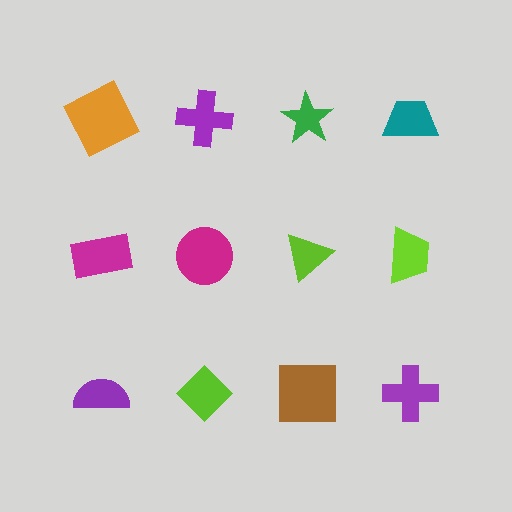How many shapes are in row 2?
4 shapes.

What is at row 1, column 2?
A purple cross.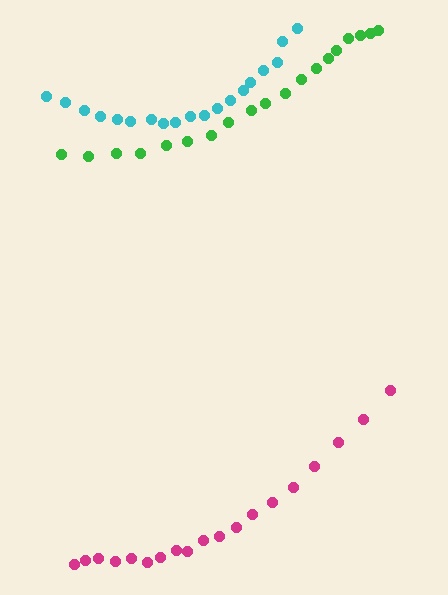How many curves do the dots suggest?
There are 3 distinct paths.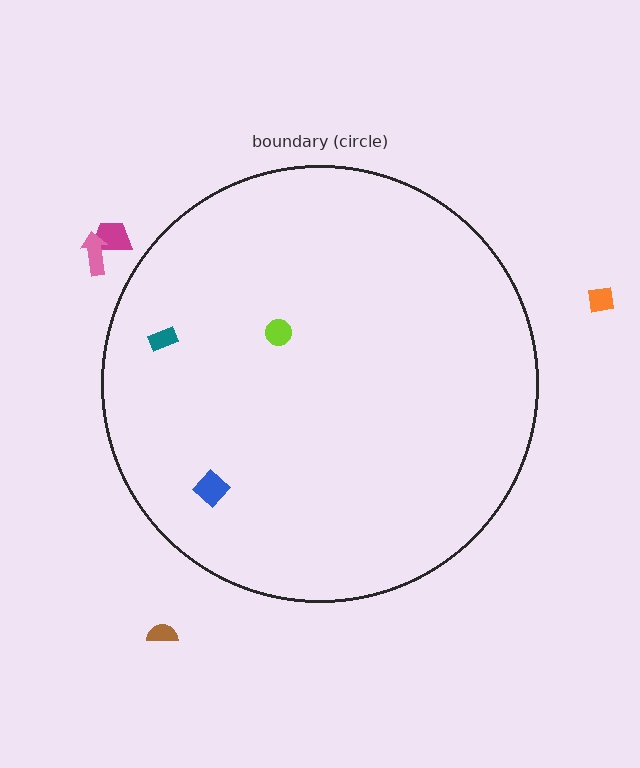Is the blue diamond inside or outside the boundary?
Inside.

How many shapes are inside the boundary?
3 inside, 4 outside.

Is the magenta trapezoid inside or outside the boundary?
Outside.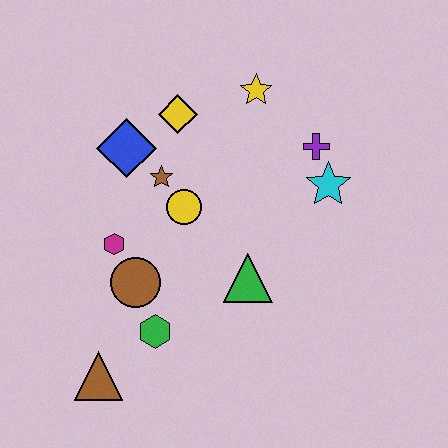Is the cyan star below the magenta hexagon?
No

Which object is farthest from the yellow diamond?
The brown triangle is farthest from the yellow diamond.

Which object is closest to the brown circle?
The magenta hexagon is closest to the brown circle.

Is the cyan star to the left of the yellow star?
No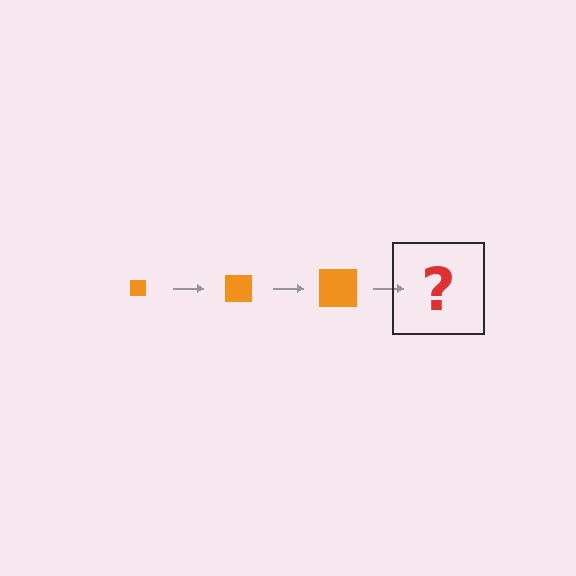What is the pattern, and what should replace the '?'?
The pattern is that the square gets progressively larger each step. The '?' should be an orange square, larger than the previous one.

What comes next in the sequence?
The next element should be an orange square, larger than the previous one.